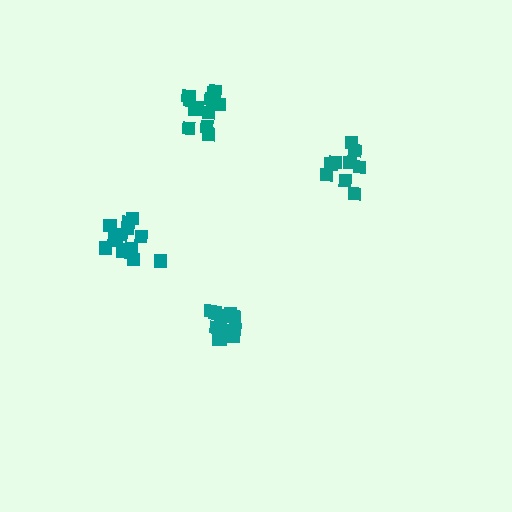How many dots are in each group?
Group 1: 12 dots, Group 2: 13 dots, Group 3: 9 dots, Group 4: 14 dots (48 total).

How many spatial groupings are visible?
There are 4 spatial groupings.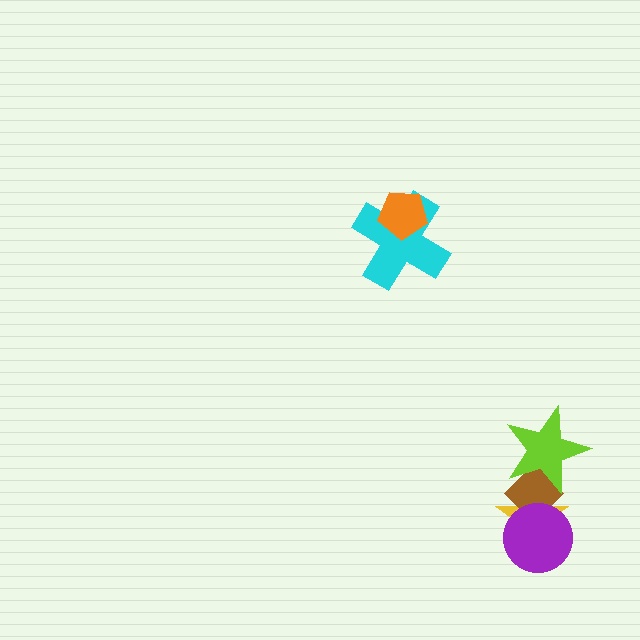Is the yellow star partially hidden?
Yes, it is partially covered by another shape.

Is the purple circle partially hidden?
No, no other shape covers it.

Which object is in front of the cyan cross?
The orange pentagon is in front of the cyan cross.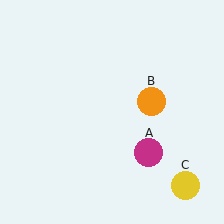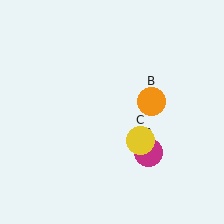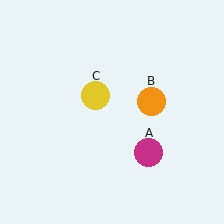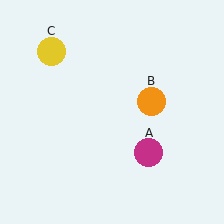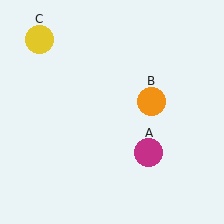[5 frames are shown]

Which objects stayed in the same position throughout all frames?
Magenta circle (object A) and orange circle (object B) remained stationary.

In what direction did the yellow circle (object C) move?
The yellow circle (object C) moved up and to the left.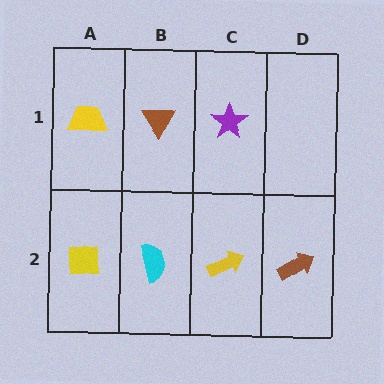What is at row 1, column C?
A purple star.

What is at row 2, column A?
A yellow square.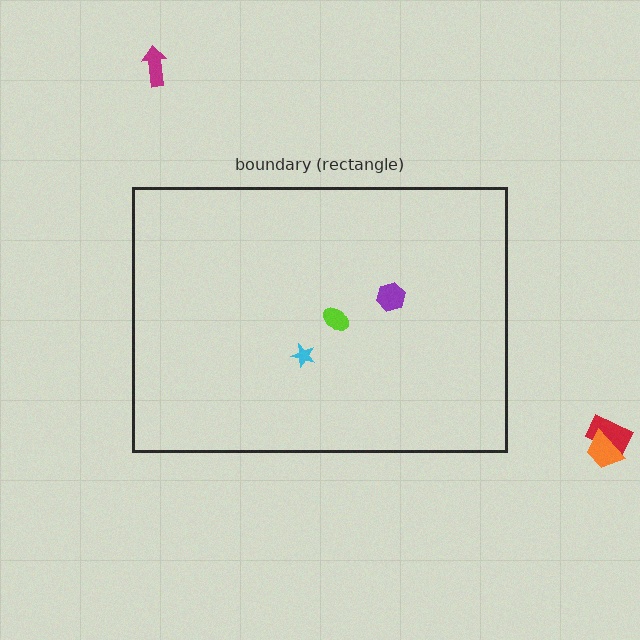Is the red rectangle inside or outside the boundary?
Outside.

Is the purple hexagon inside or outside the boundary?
Inside.